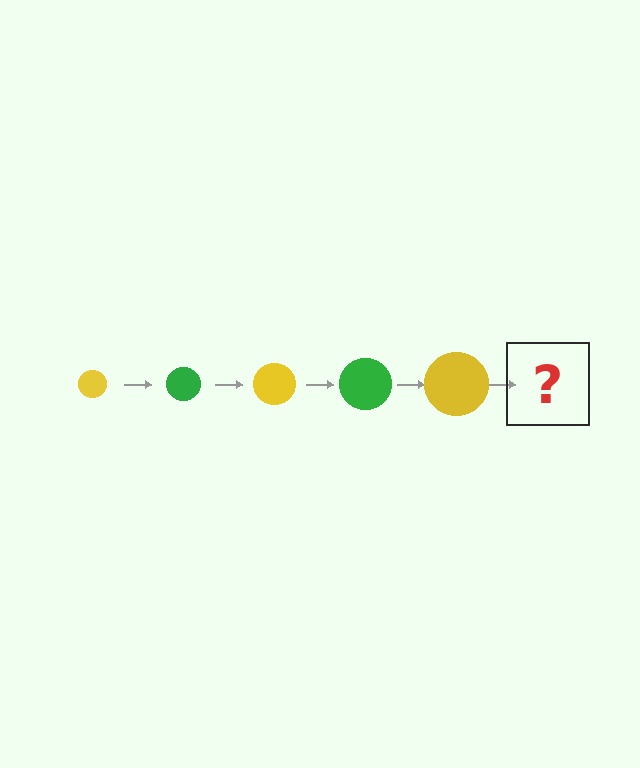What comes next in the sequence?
The next element should be a green circle, larger than the previous one.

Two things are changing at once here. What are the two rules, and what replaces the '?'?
The two rules are that the circle grows larger each step and the color cycles through yellow and green. The '?' should be a green circle, larger than the previous one.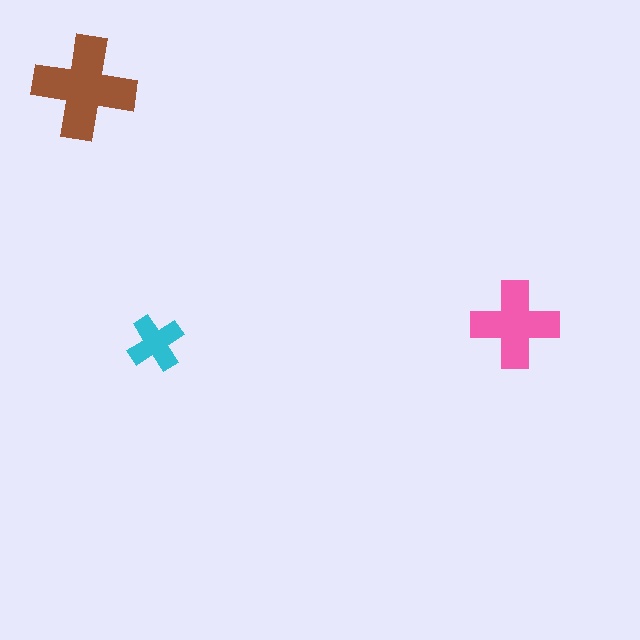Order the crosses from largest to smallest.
the brown one, the pink one, the cyan one.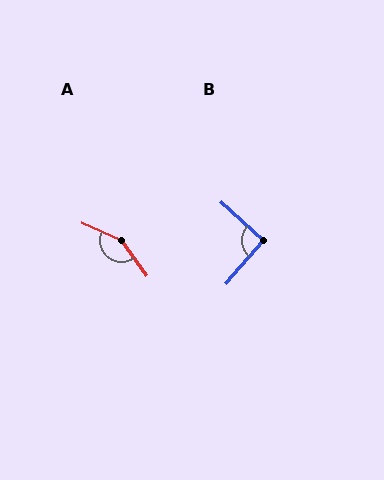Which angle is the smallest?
B, at approximately 91 degrees.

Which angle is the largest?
A, at approximately 149 degrees.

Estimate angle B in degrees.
Approximately 91 degrees.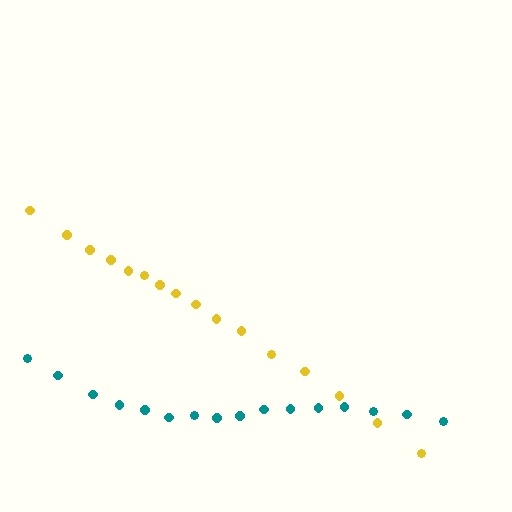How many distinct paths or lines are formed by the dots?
There are 2 distinct paths.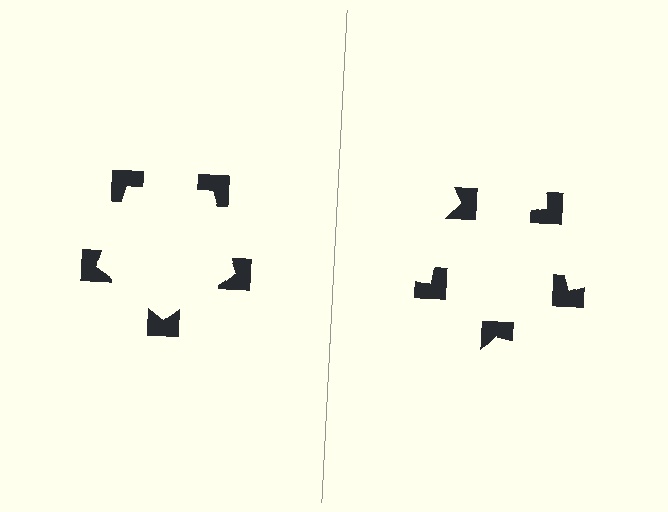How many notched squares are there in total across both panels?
10 — 5 on each side.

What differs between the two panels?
The notched squares are positioned identically on both sides; only the wedge orientations differ. On the left they align to a pentagon; on the right they are misaligned.